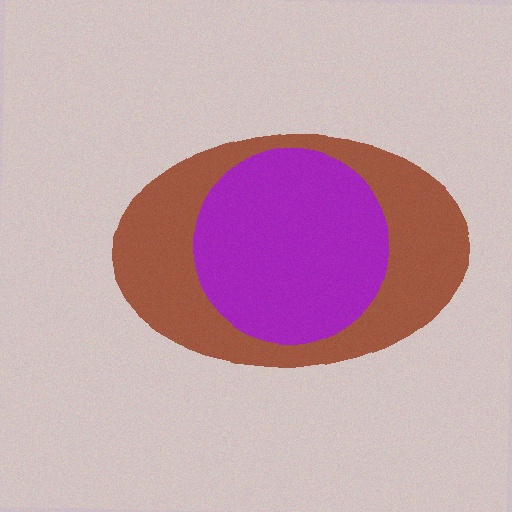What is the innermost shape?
The purple circle.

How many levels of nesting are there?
2.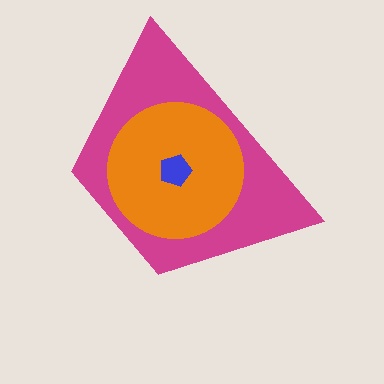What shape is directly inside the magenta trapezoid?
The orange circle.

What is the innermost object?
The blue pentagon.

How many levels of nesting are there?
3.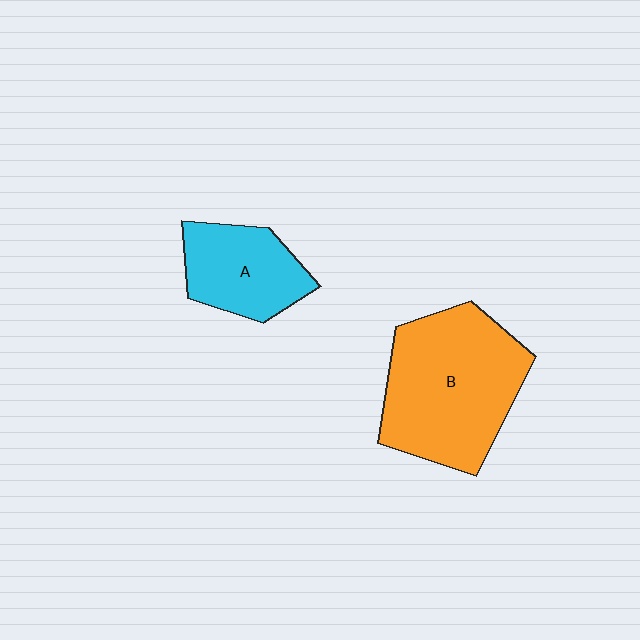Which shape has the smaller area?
Shape A (cyan).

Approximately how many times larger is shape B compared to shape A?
Approximately 1.9 times.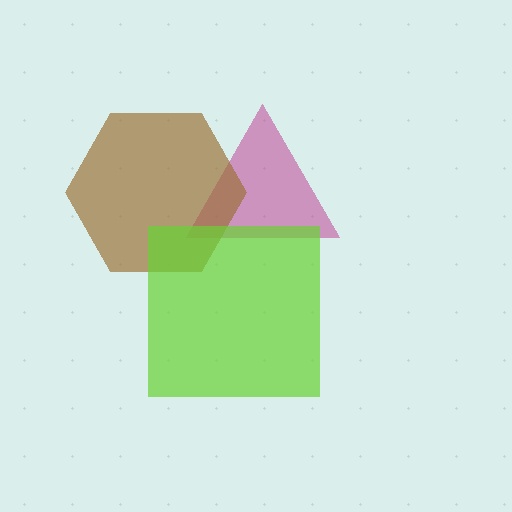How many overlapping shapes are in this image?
There are 3 overlapping shapes in the image.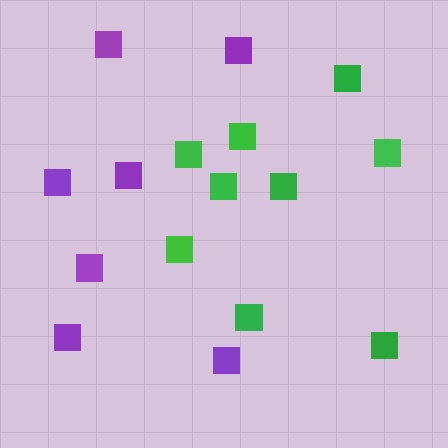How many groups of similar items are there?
There are 2 groups: one group of purple squares (7) and one group of green squares (9).